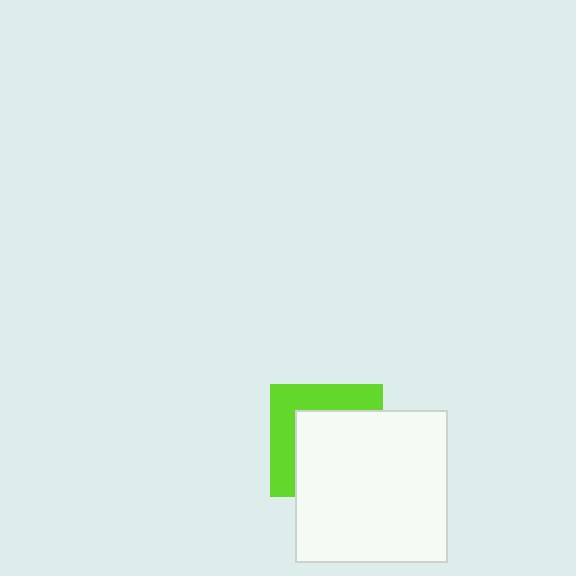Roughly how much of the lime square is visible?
A small part of it is visible (roughly 40%).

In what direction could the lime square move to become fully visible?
The lime square could move toward the upper-left. That would shift it out from behind the white square entirely.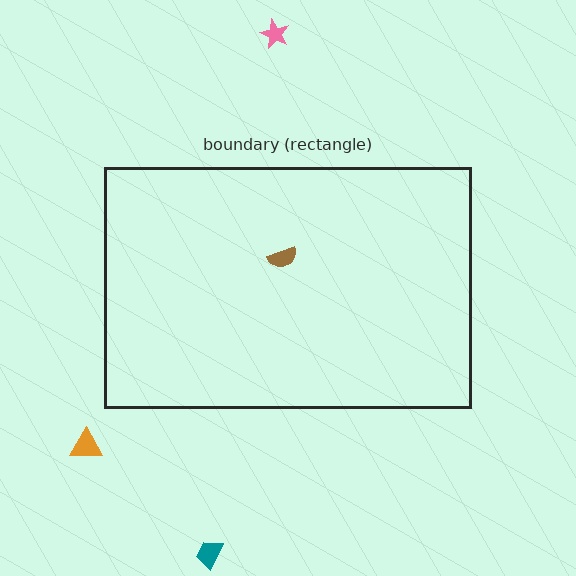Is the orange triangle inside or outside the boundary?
Outside.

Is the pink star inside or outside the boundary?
Outside.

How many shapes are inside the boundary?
1 inside, 3 outside.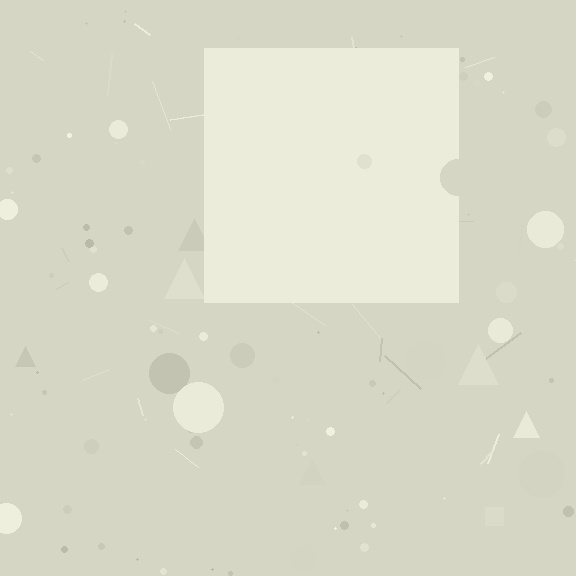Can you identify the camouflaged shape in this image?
The camouflaged shape is a square.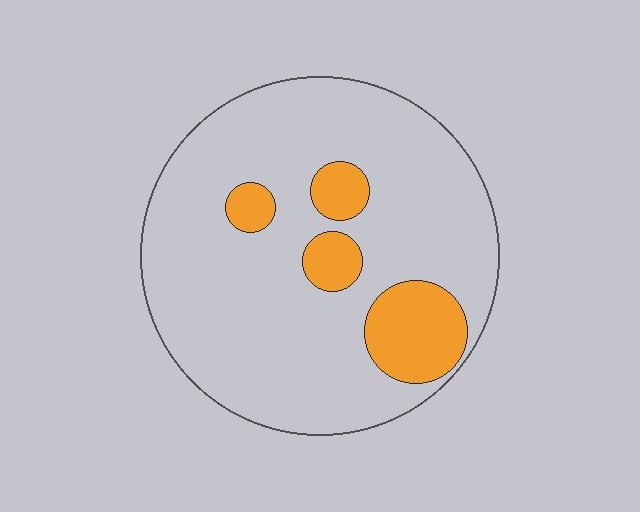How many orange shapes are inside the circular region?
4.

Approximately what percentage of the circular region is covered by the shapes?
Approximately 15%.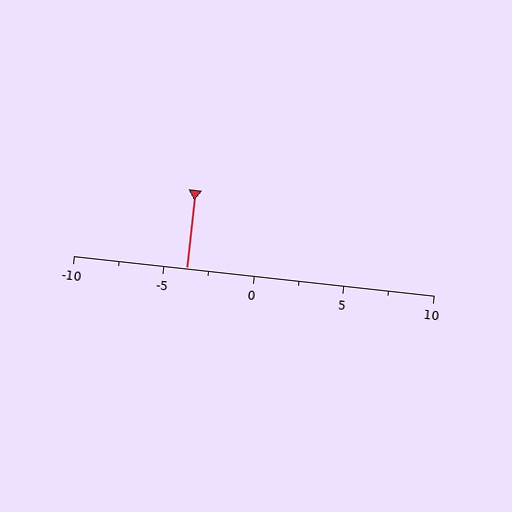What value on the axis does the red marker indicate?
The marker indicates approximately -3.8.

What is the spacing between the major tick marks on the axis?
The major ticks are spaced 5 apart.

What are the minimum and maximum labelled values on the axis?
The axis runs from -10 to 10.